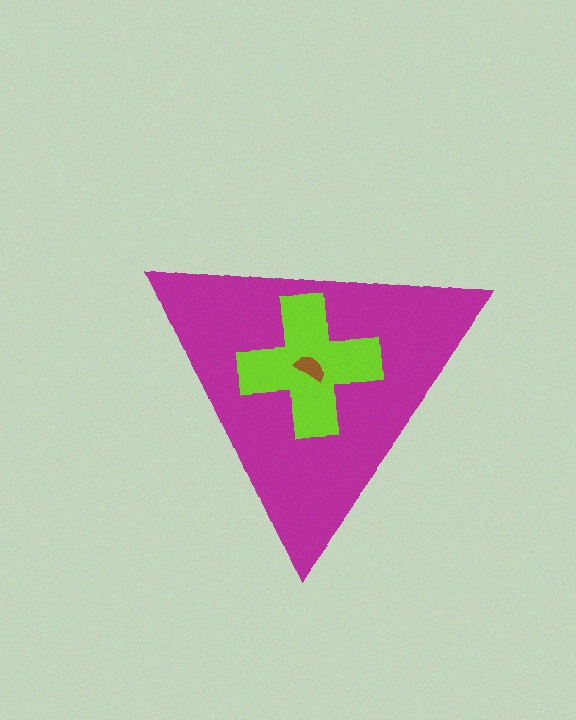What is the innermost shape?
The brown semicircle.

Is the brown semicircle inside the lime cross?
Yes.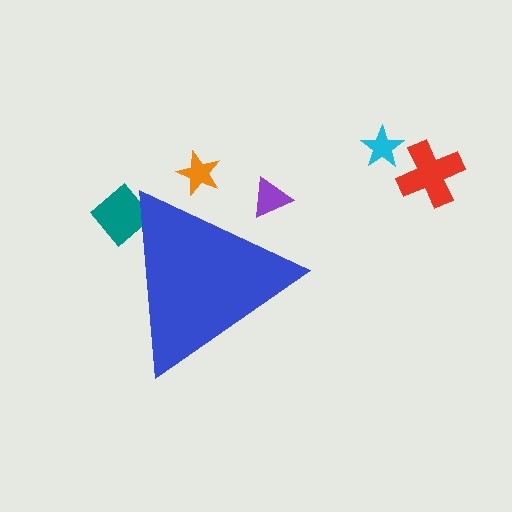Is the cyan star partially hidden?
No, the cyan star is fully visible.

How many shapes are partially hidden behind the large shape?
3 shapes are partially hidden.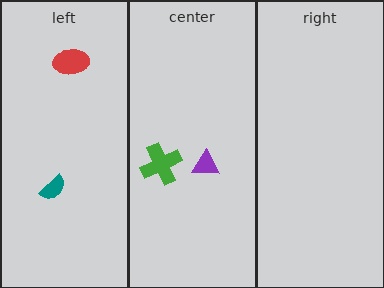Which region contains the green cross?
The center region.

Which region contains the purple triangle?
The center region.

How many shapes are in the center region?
2.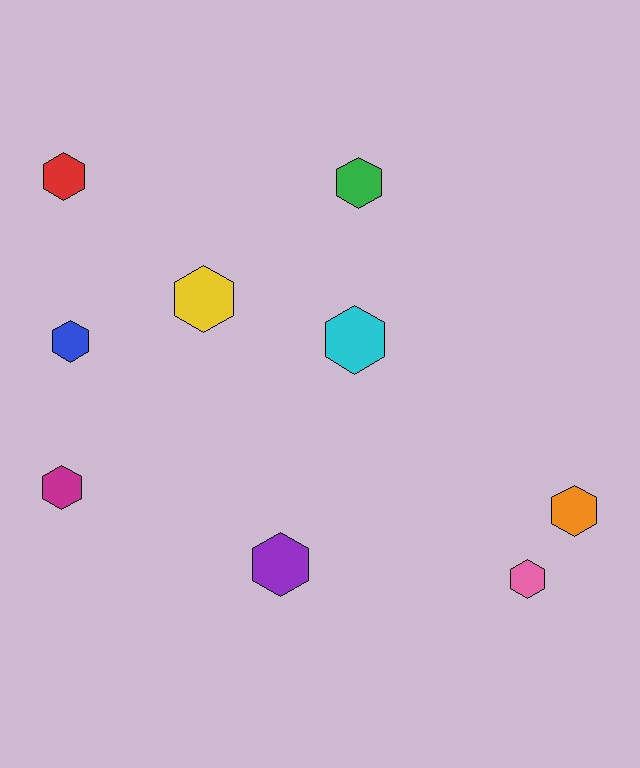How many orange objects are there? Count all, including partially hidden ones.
There is 1 orange object.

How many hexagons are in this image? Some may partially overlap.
There are 9 hexagons.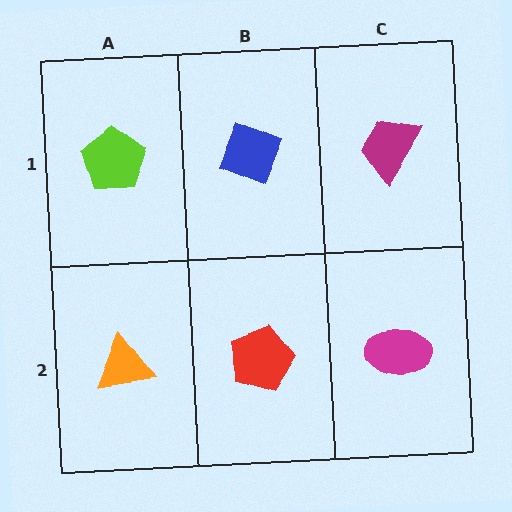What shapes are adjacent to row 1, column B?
A red pentagon (row 2, column B), a lime pentagon (row 1, column A), a magenta trapezoid (row 1, column C).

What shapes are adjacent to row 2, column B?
A blue diamond (row 1, column B), an orange triangle (row 2, column A), a magenta ellipse (row 2, column C).